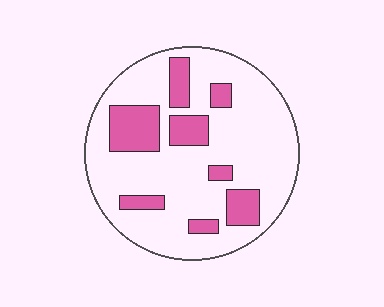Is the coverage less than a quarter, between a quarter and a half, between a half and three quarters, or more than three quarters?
Less than a quarter.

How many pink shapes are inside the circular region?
8.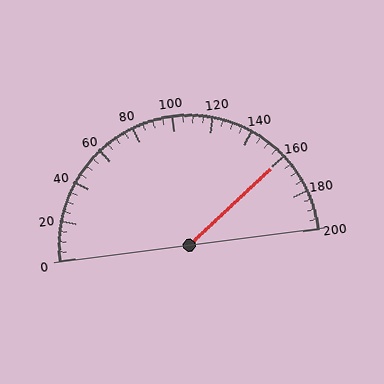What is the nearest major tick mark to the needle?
The nearest major tick mark is 160.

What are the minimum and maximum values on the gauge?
The gauge ranges from 0 to 200.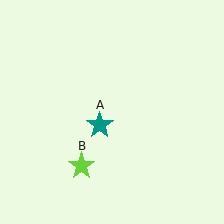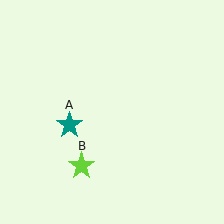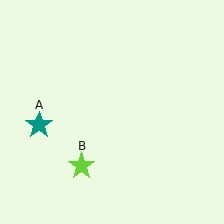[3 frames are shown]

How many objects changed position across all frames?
1 object changed position: teal star (object A).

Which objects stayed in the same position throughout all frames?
Lime star (object B) remained stationary.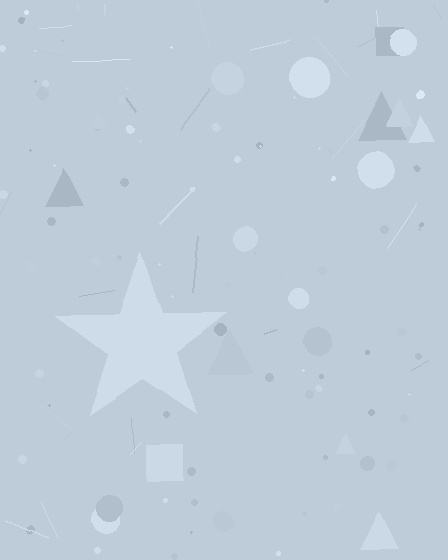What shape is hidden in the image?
A star is hidden in the image.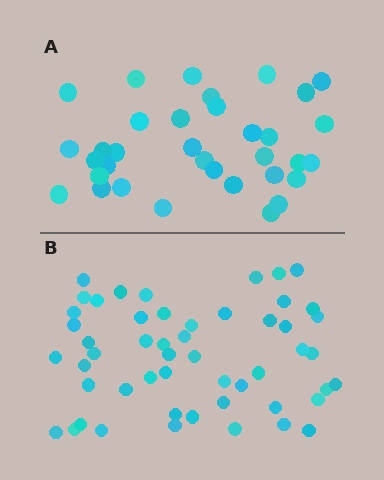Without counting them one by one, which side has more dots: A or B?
Region B (the bottom region) has more dots.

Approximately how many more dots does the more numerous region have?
Region B has approximately 20 more dots than region A.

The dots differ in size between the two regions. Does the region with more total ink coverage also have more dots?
No. Region A has more total ink coverage because its dots are larger, but region B actually contains more individual dots. Total area can be misleading — the number of items is what matters here.